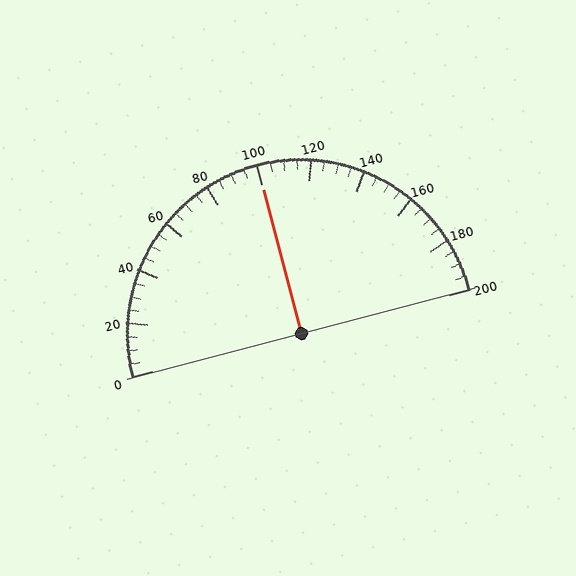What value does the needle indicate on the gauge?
The needle indicates approximately 100.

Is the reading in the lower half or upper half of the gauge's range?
The reading is in the upper half of the range (0 to 200).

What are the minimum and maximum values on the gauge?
The gauge ranges from 0 to 200.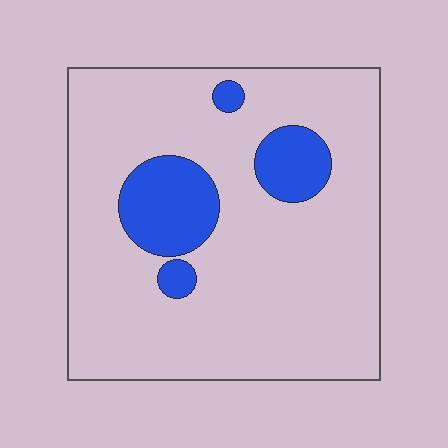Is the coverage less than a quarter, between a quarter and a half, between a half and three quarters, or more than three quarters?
Less than a quarter.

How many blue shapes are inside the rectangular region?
4.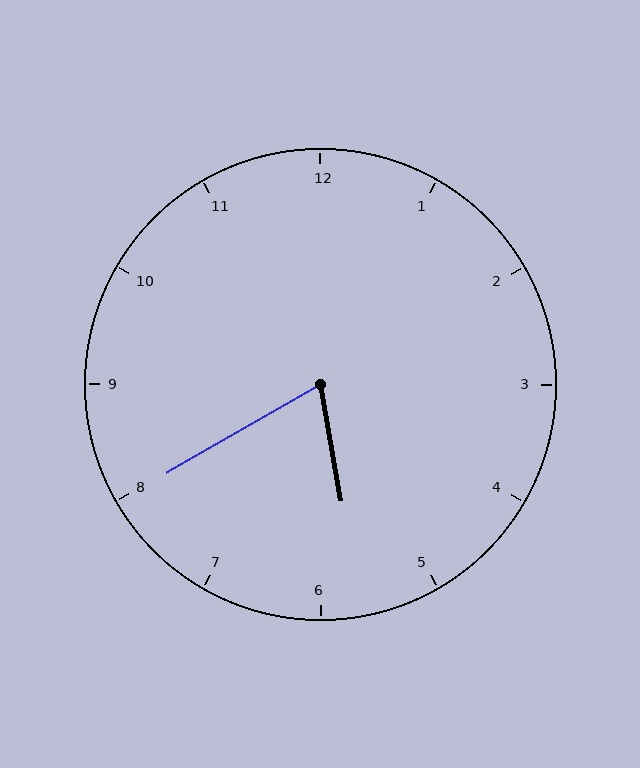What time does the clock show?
5:40.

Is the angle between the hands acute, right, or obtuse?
It is acute.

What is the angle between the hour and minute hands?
Approximately 70 degrees.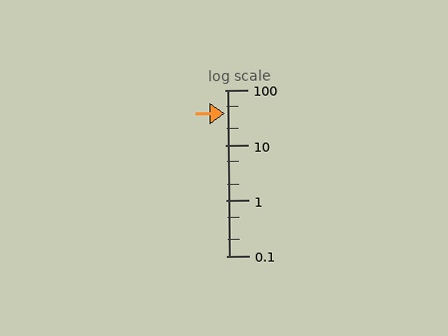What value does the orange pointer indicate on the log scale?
The pointer indicates approximately 37.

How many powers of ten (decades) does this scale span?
The scale spans 3 decades, from 0.1 to 100.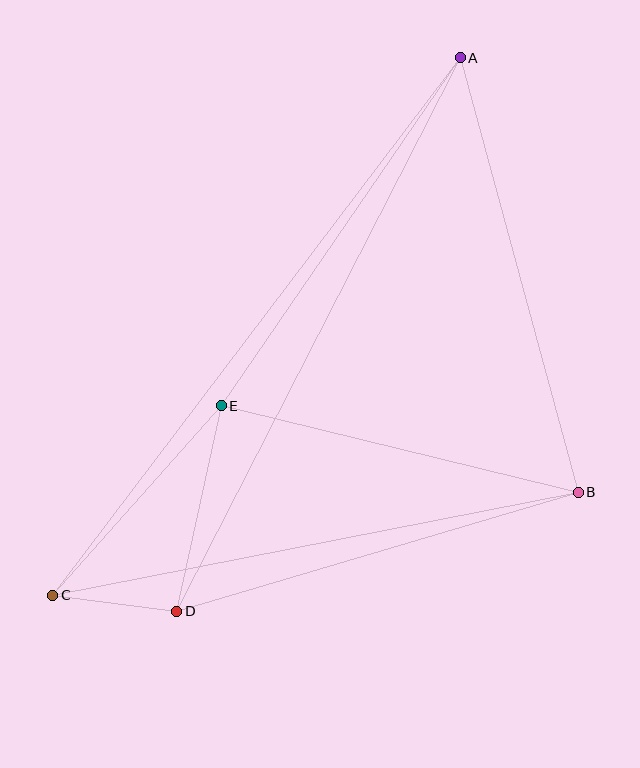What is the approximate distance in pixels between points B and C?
The distance between B and C is approximately 536 pixels.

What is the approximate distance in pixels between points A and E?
The distance between A and E is approximately 422 pixels.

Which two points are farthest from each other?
Points A and C are farthest from each other.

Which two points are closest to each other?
Points C and D are closest to each other.